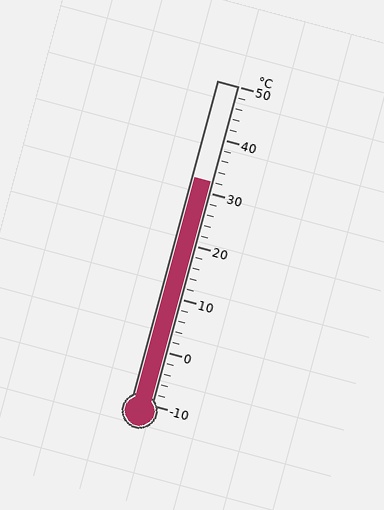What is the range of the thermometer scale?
The thermometer scale ranges from -10°C to 50°C.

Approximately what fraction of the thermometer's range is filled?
The thermometer is filled to approximately 70% of its range.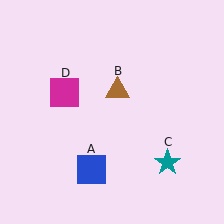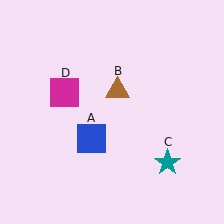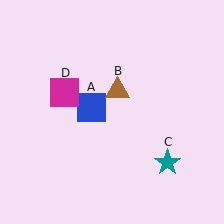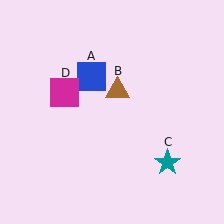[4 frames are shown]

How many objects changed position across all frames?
1 object changed position: blue square (object A).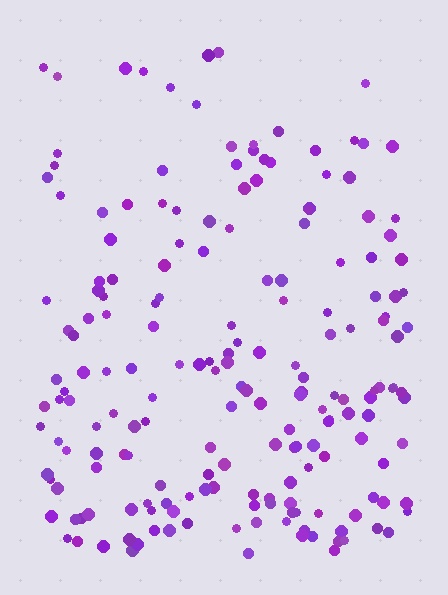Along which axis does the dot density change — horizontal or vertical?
Vertical.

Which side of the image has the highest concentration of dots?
The bottom.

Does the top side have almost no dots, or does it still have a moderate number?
Still a moderate number, just noticeably fewer than the bottom.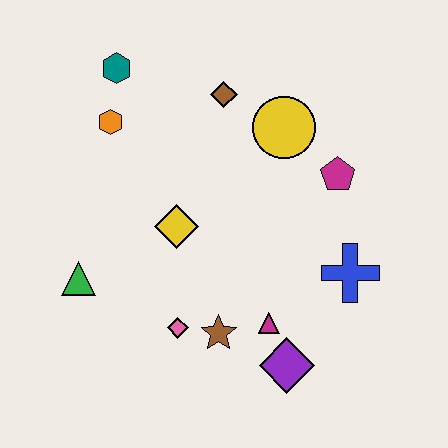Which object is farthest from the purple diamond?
The teal hexagon is farthest from the purple diamond.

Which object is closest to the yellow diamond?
The pink diamond is closest to the yellow diamond.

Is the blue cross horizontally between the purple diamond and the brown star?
No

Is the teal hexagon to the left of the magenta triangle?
Yes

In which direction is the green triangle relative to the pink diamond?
The green triangle is to the left of the pink diamond.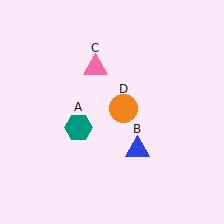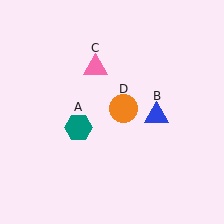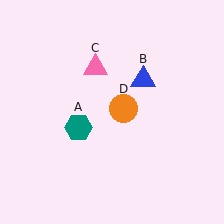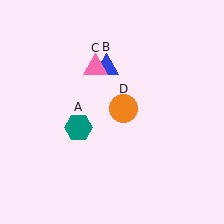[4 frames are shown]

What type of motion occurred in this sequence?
The blue triangle (object B) rotated counterclockwise around the center of the scene.